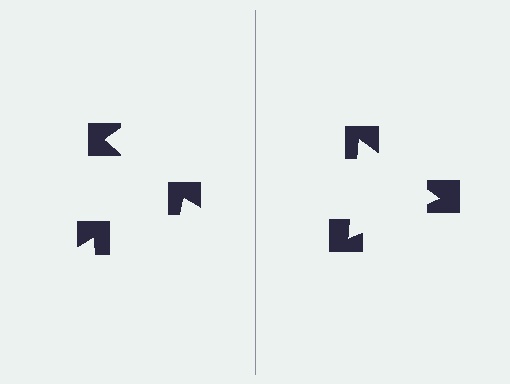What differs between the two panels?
The notched squares are positioned identically on both sides; only the wedge orientations differ. On the right they align to a triangle; on the left they are misaligned.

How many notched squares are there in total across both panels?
6 — 3 on each side.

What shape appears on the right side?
An illusory triangle.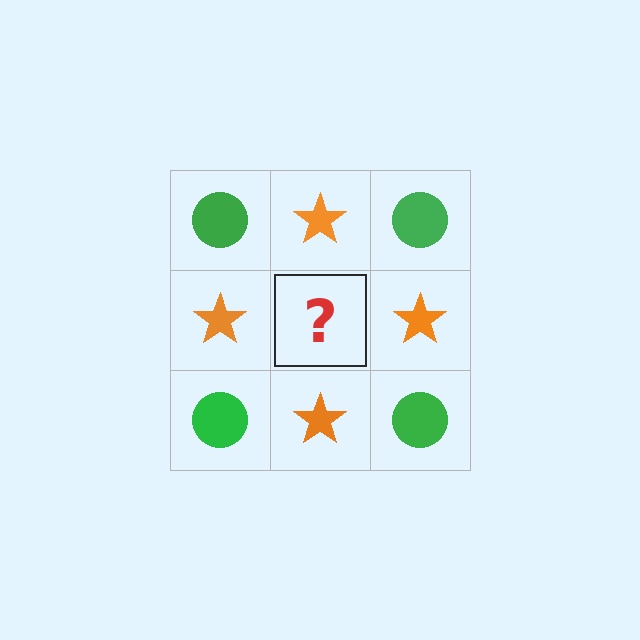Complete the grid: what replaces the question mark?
The question mark should be replaced with a green circle.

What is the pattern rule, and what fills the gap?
The rule is that it alternates green circle and orange star in a checkerboard pattern. The gap should be filled with a green circle.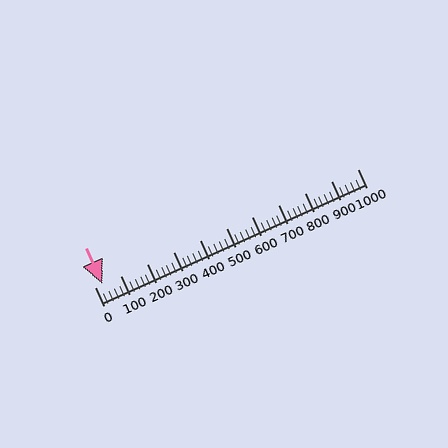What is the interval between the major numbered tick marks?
The major tick marks are spaced 100 units apart.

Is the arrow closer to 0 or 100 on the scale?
The arrow is closer to 0.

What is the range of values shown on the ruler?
The ruler shows values from 0 to 1000.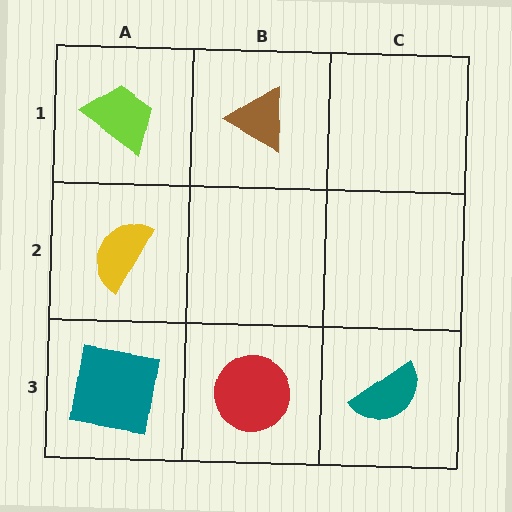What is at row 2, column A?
A yellow semicircle.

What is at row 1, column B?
A brown triangle.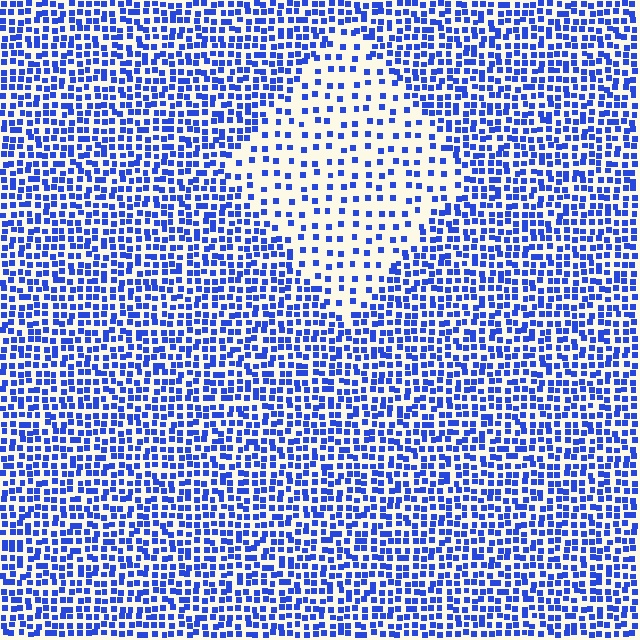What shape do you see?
I see a diamond.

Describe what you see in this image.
The image contains small blue elements arranged at two different densities. A diamond-shaped region is visible where the elements are less densely packed than the surrounding area.